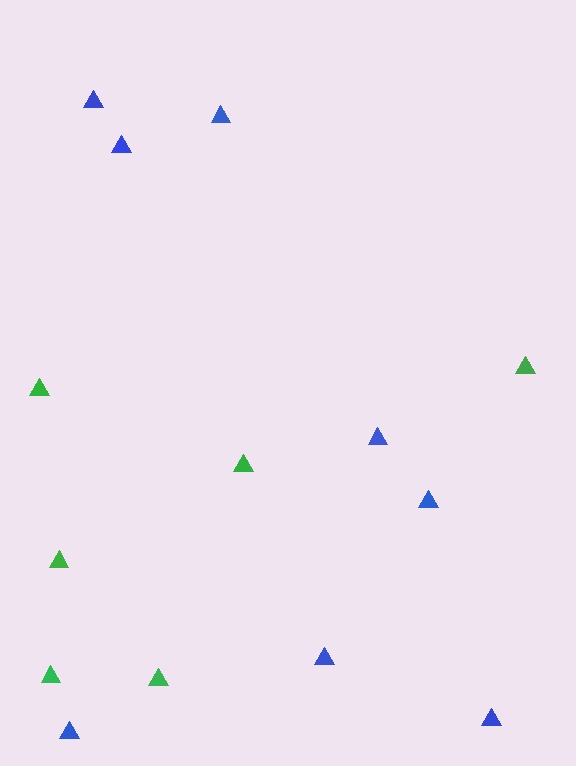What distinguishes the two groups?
There are 2 groups: one group of blue triangles (8) and one group of green triangles (6).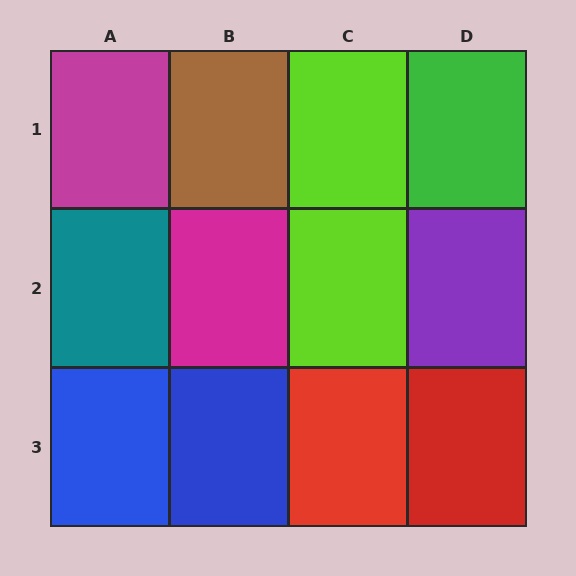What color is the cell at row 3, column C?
Red.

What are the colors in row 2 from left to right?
Teal, magenta, lime, purple.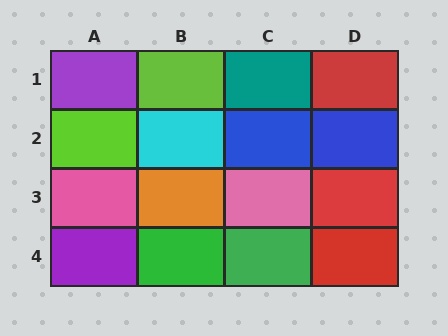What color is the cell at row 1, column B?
Lime.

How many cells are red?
3 cells are red.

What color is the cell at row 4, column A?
Purple.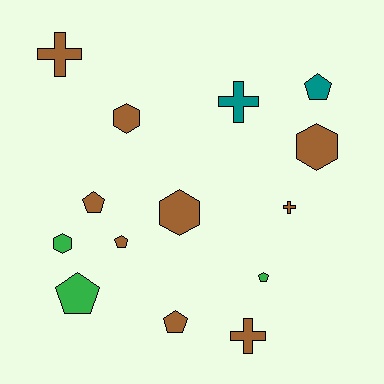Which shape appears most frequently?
Pentagon, with 6 objects.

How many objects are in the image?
There are 14 objects.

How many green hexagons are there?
There is 1 green hexagon.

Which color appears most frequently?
Brown, with 9 objects.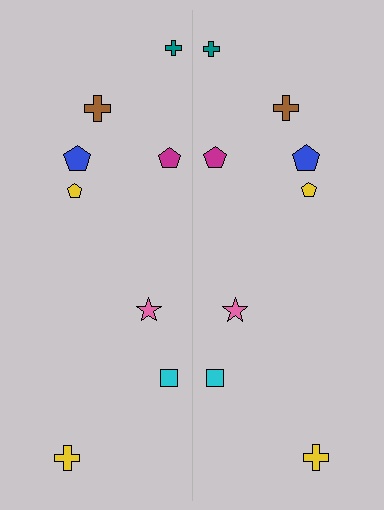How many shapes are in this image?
There are 16 shapes in this image.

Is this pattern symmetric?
Yes, this pattern has bilateral (reflection) symmetry.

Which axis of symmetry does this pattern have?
The pattern has a vertical axis of symmetry running through the center of the image.